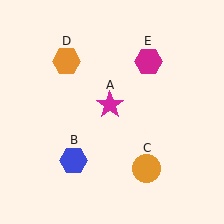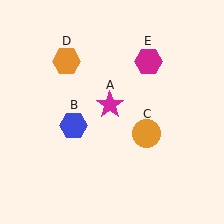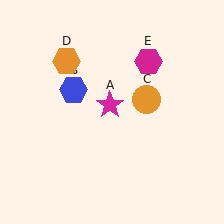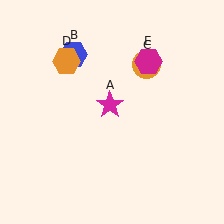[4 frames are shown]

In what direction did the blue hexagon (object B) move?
The blue hexagon (object B) moved up.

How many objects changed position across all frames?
2 objects changed position: blue hexagon (object B), orange circle (object C).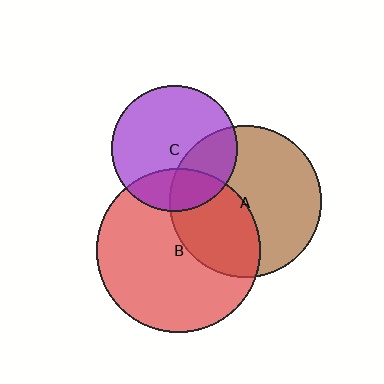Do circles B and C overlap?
Yes.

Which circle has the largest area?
Circle B (red).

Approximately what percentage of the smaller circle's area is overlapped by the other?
Approximately 25%.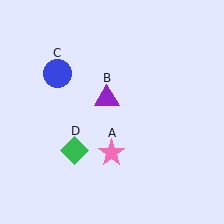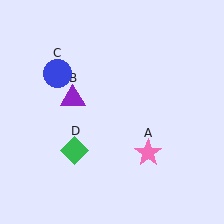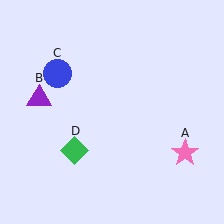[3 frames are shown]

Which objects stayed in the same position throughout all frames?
Blue circle (object C) and green diamond (object D) remained stationary.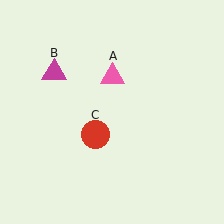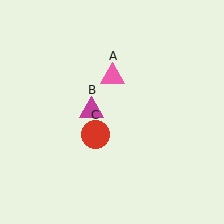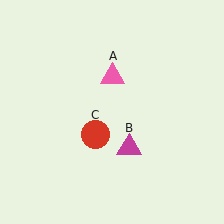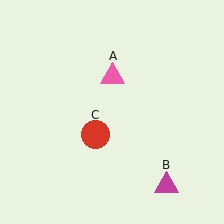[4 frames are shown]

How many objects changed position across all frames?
1 object changed position: magenta triangle (object B).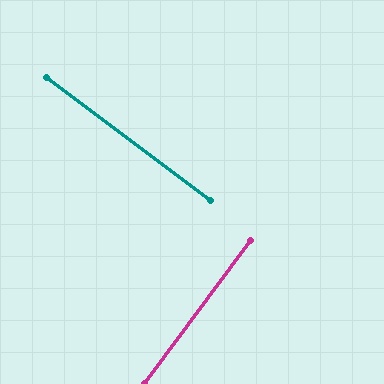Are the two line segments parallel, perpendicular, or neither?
Perpendicular — they meet at approximately 90°.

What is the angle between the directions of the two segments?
Approximately 90 degrees.